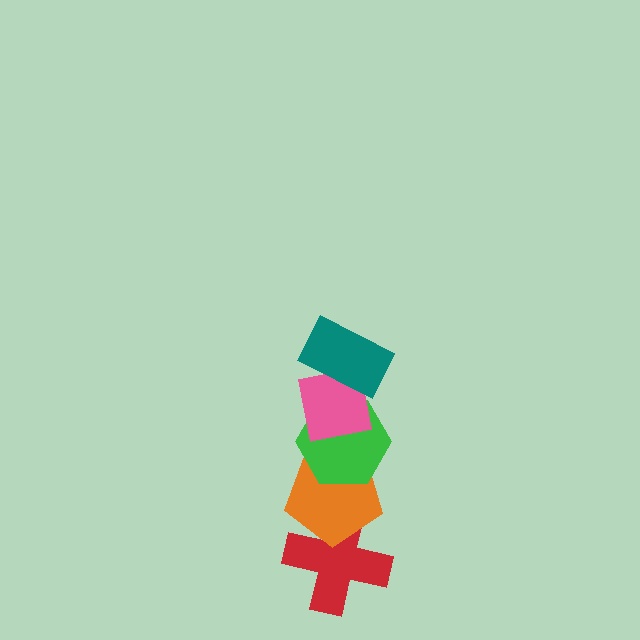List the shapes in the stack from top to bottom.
From top to bottom: the teal rectangle, the pink square, the green hexagon, the orange pentagon, the red cross.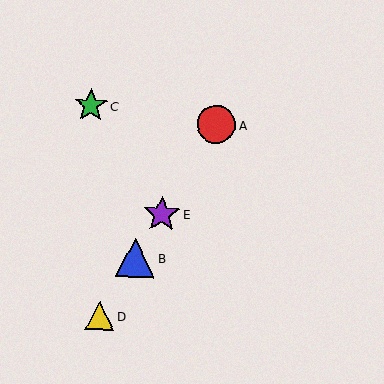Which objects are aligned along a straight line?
Objects A, B, D, E are aligned along a straight line.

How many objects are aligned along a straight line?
4 objects (A, B, D, E) are aligned along a straight line.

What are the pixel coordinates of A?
Object A is at (216, 125).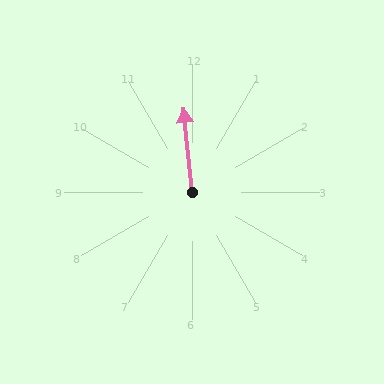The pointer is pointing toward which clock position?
Roughly 12 o'clock.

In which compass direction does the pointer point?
North.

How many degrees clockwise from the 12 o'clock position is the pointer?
Approximately 354 degrees.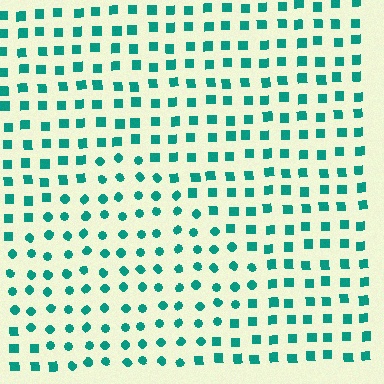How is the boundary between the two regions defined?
The boundary is defined by a change in element shape: circles inside vs. squares outside. All elements share the same color and spacing.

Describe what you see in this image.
The image is filled with small teal elements arranged in a uniform grid. A diamond-shaped region contains circles, while the surrounding area contains squares. The boundary is defined purely by the change in element shape.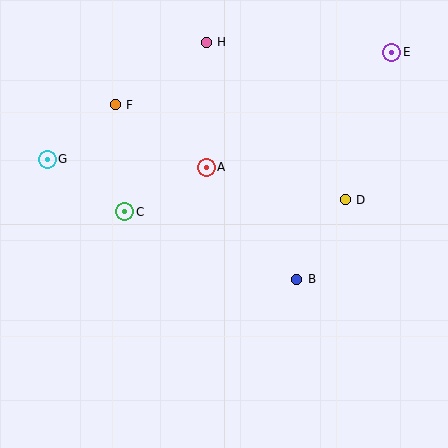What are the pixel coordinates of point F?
Point F is at (115, 105).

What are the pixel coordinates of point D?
Point D is at (345, 200).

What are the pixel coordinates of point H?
Point H is at (206, 42).